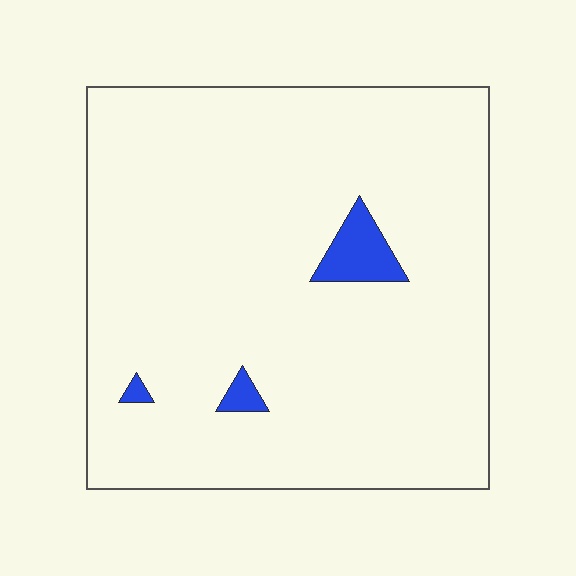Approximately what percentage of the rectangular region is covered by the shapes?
Approximately 5%.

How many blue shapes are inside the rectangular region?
3.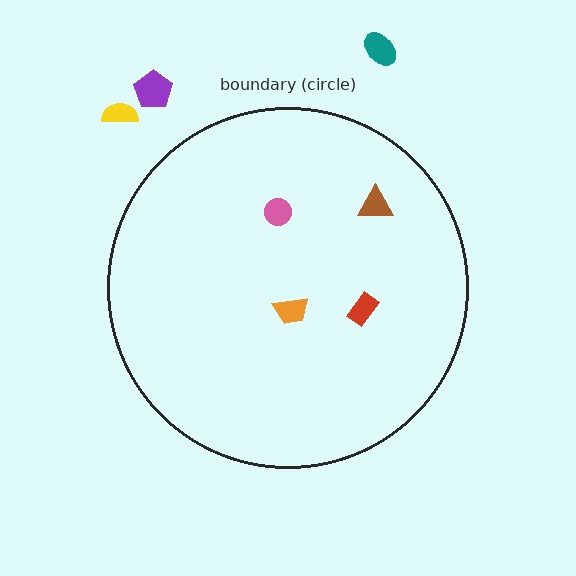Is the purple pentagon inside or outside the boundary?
Outside.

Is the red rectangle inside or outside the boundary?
Inside.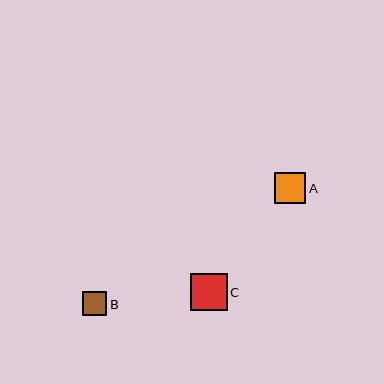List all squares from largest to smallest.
From largest to smallest: C, A, B.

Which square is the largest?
Square C is the largest with a size of approximately 37 pixels.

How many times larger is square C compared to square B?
Square C is approximately 1.5 times the size of square B.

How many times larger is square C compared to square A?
Square C is approximately 1.2 times the size of square A.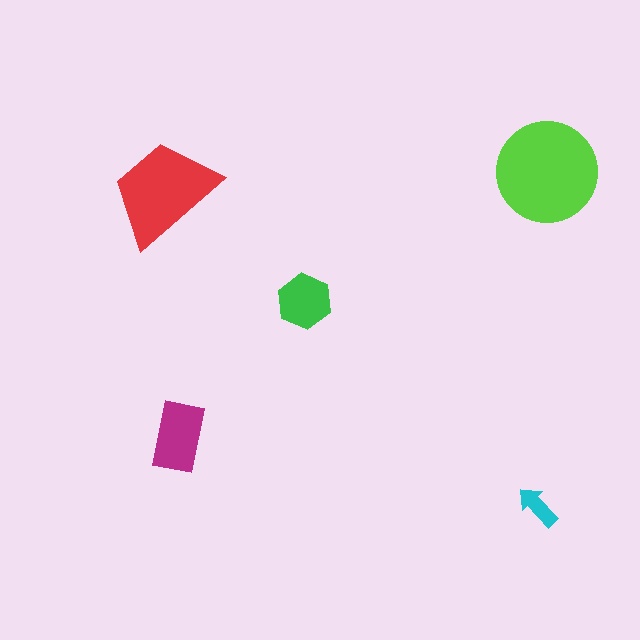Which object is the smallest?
The cyan arrow.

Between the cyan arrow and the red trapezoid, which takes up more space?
The red trapezoid.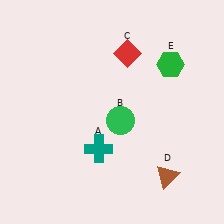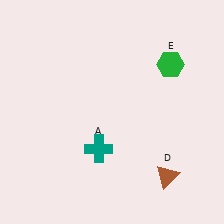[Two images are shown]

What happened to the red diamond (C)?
The red diamond (C) was removed in Image 2. It was in the top-right area of Image 1.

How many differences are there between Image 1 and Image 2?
There are 2 differences between the two images.